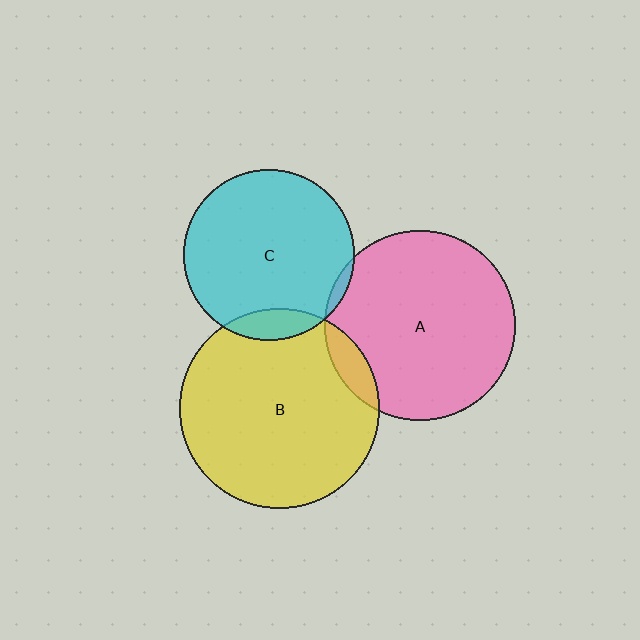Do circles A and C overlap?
Yes.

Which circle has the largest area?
Circle B (yellow).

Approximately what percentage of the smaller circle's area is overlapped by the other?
Approximately 5%.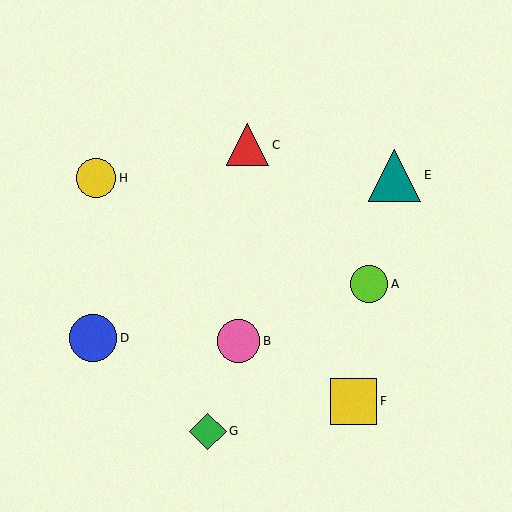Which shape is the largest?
The teal triangle (labeled E) is the largest.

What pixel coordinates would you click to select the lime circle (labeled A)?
Click at (369, 284) to select the lime circle A.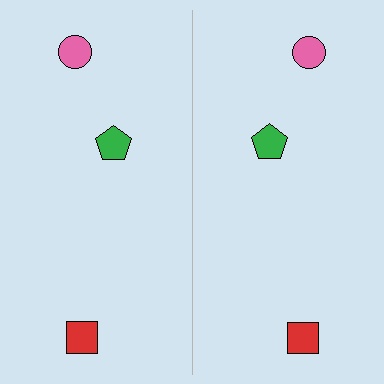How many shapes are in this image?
There are 6 shapes in this image.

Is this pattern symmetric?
Yes, this pattern has bilateral (reflection) symmetry.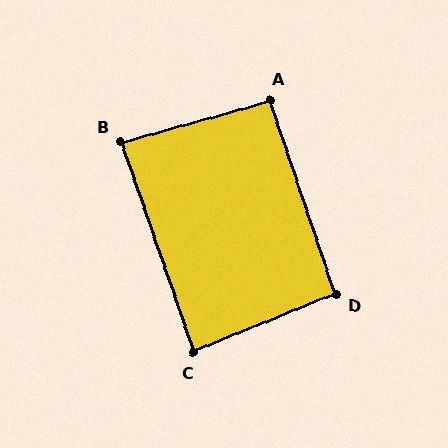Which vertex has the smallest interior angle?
B, at approximately 86 degrees.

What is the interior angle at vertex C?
Approximately 87 degrees (approximately right).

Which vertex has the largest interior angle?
D, at approximately 94 degrees.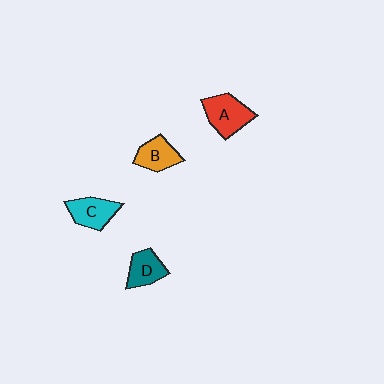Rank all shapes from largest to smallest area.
From largest to smallest: A (red), C (cyan), B (orange), D (teal).